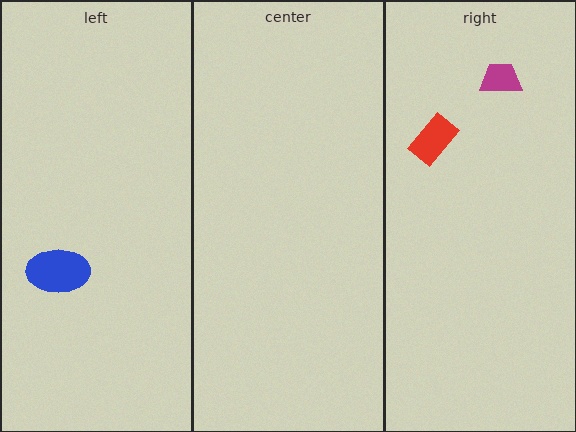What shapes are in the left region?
The blue ellipse.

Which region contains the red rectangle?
The right region.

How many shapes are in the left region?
1.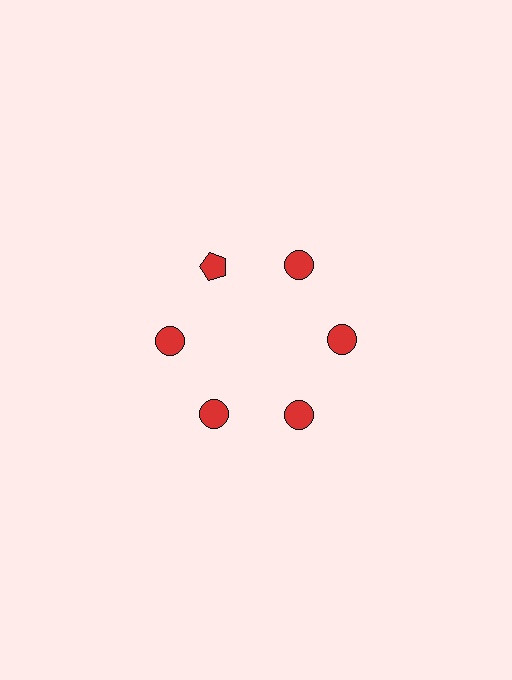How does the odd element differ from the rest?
It has a different shape: pentagon instead of circle.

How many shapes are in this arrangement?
There are 6 shapes arranged in a ring pattern.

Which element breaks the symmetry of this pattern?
The red pentagon at roughly the 11 o'clock position breaks the symmetry. All other shapes are red circles.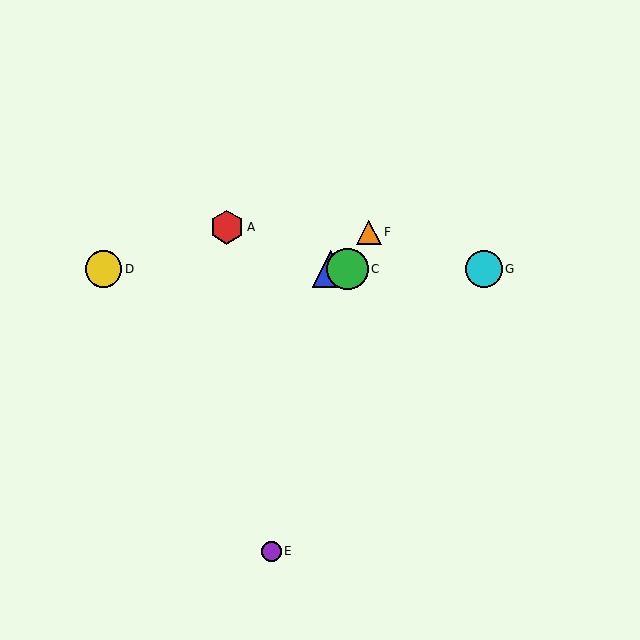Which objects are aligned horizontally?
Objects B, C, D, G are aligned horizontally.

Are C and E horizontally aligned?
No, C is at y≈269 and E is at y≈551.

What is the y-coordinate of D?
Object D is at y≈269.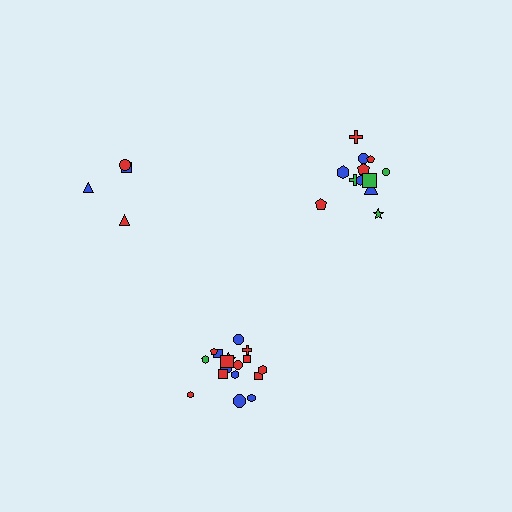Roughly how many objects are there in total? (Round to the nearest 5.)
Roughly 35 objects in total.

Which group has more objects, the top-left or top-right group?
The top-right group.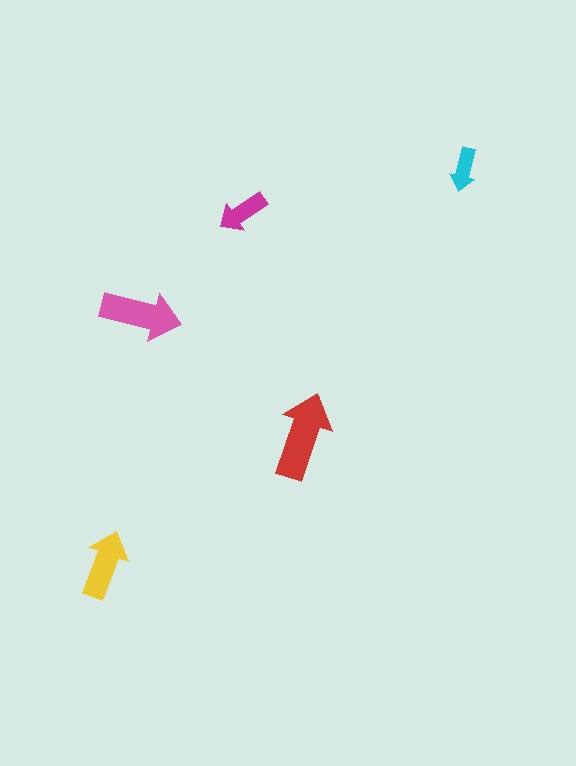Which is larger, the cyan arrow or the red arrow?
The red one.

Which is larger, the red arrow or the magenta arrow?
The red one.